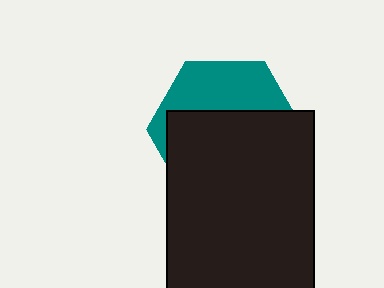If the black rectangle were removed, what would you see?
You would see the complete teal hexagon.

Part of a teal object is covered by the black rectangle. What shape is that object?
It is a hexagon.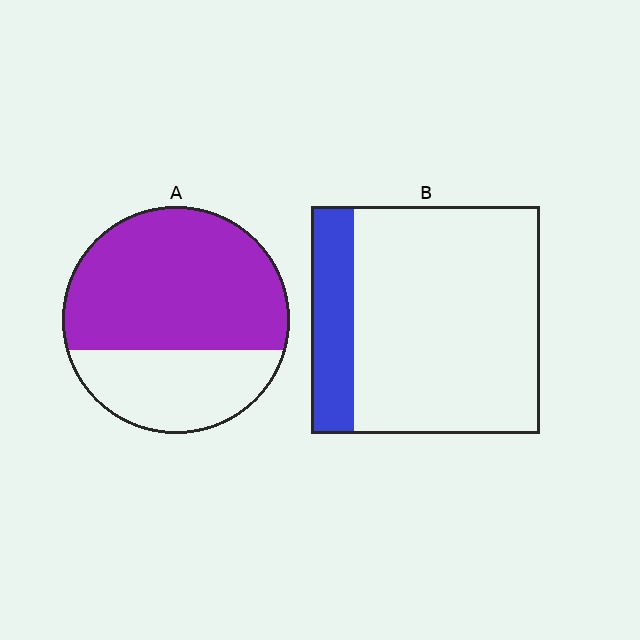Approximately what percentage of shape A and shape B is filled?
A is approximately 65% and B is approximately 20%.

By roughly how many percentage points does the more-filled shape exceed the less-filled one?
By roughly 50 percentage points (A over B).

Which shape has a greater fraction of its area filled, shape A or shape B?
Shape A.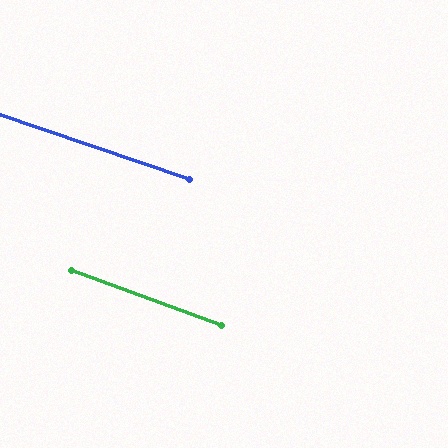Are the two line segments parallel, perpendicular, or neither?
Parallel — their directions differ by only 1.3°.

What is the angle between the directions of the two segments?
Approximately 1 degree.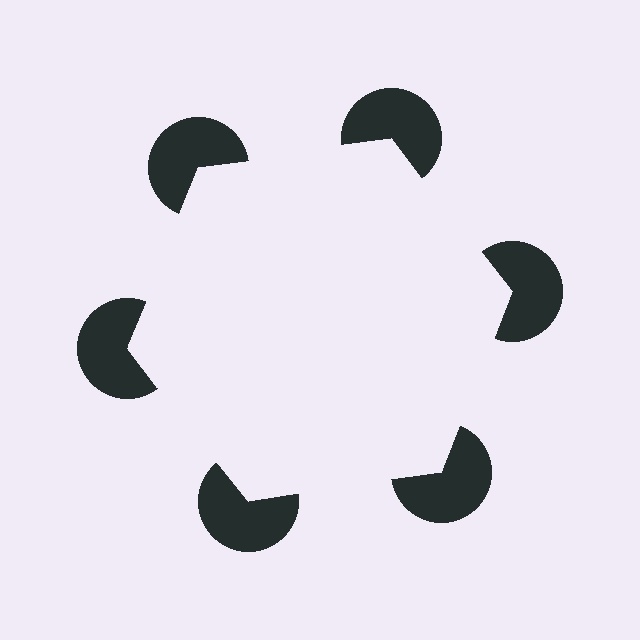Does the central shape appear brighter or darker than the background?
It typically appears slightly brighter than the background, even though no actual brightness change is drawn.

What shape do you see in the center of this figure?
An illusory hexagon — its edges are inferred from the aligned wedge cuts in the pac-man discs, not physically drawn.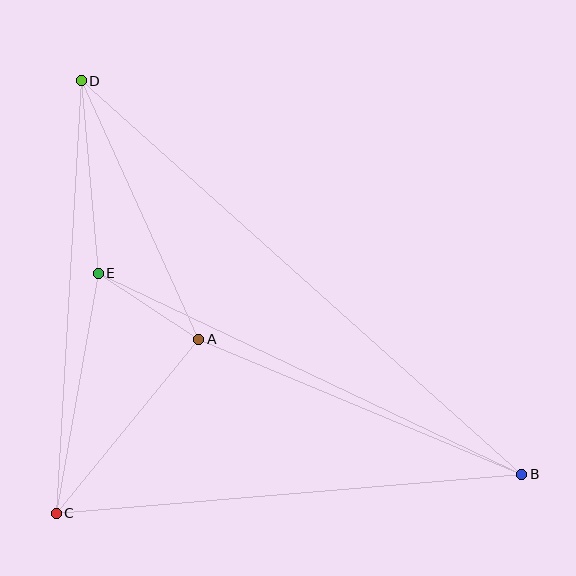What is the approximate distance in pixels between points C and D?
The distance between C and D is approximately 433 pixels.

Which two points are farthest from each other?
Points B and D are farthest from each other.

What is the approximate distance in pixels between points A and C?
The distance between A and C is approximately 225 pixels.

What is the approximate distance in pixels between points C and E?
The distance between C and E is approximately 243 pixels.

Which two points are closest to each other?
Points A and E are closest to each other.